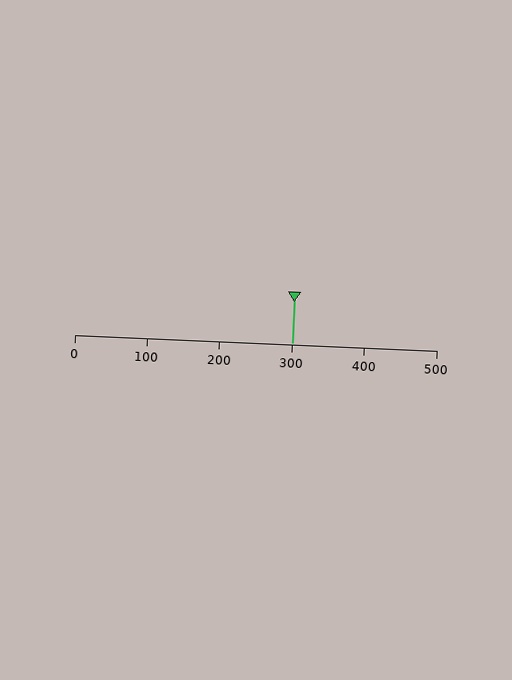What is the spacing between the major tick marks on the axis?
The major ticks are spaced 100 apart.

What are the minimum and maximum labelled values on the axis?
The axis runs from 0 to 500.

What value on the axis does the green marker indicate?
The marker indicates approximately 300.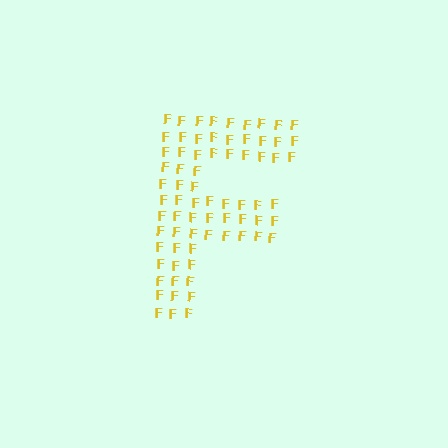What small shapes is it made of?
It is made of small letter F's.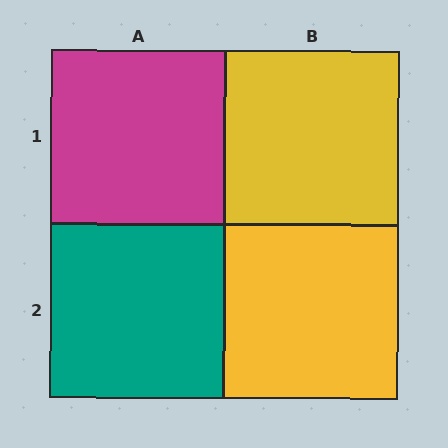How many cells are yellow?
2 cells are yellow.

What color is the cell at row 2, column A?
Teal.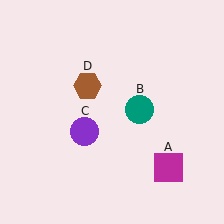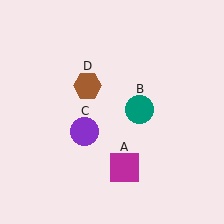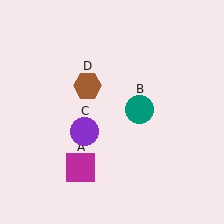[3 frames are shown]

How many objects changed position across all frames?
1 object changed position: magenta square (object A).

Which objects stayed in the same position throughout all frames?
Teal circle (object B) and purple circle (object C) and brown hexagon (object D) remained stationary.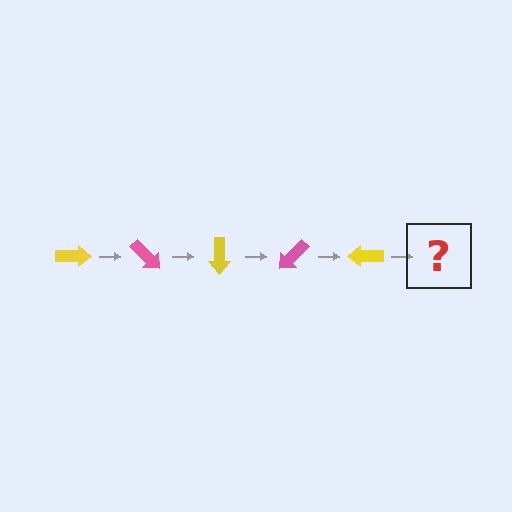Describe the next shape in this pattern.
It should be a pink arrow, rotated 225 degrees from the start.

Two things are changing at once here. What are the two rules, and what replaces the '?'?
The two rules are that it rotates 45 degrees each step and the color cycles through yellow and pink. The '?' should be a pink arrow, rotated 225 degrees from the start.